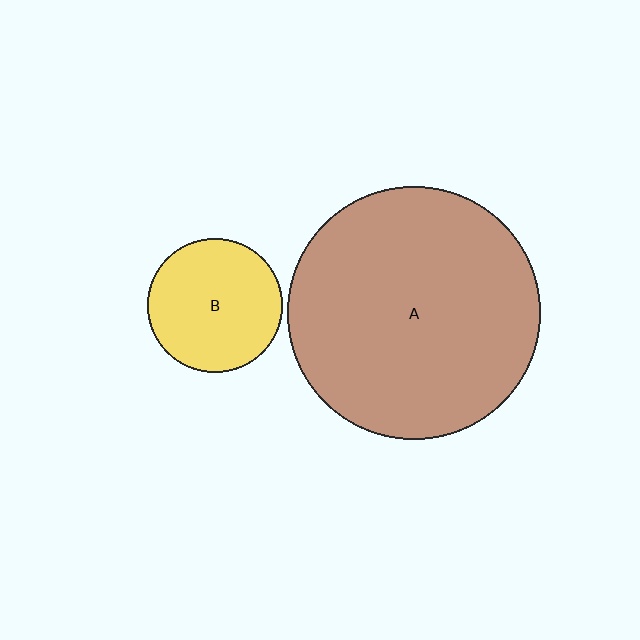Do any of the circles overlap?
No, none of the circles overlap.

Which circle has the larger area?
Circle A (brown).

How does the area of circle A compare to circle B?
Approximately 3.6 times.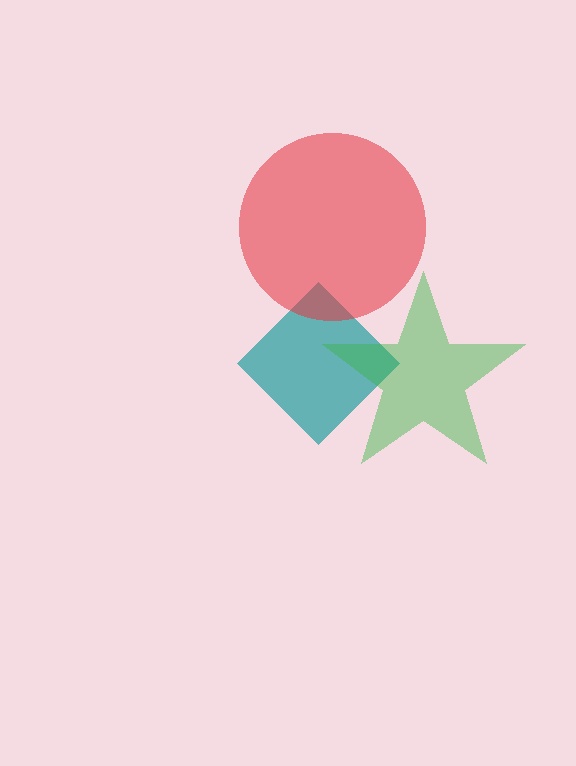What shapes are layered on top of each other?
The layered shapes are: a teal diamond, a red circle, a green star.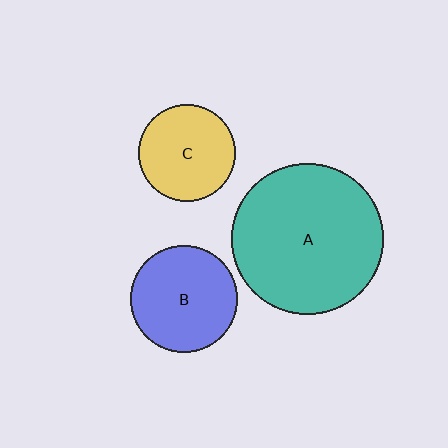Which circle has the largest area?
Circle A (teal).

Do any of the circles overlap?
No, none of the circles overlap.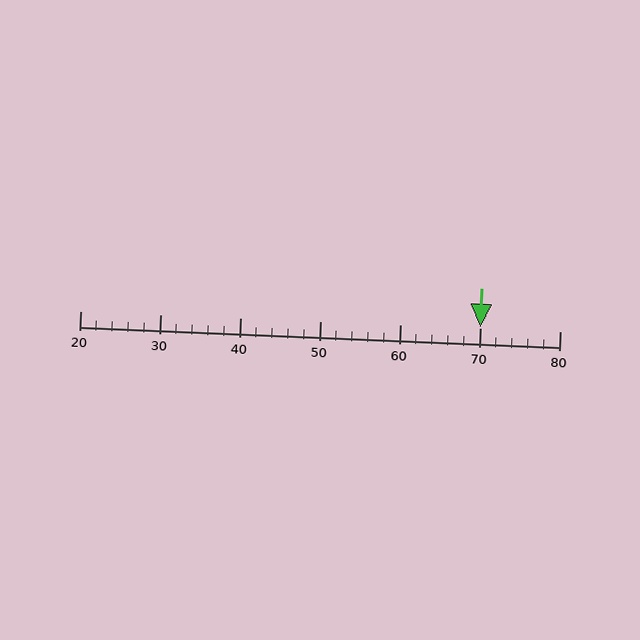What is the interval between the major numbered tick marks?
The major tick marks are spaced 10 units apart.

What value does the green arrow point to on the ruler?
The green arrow points to approximately 70.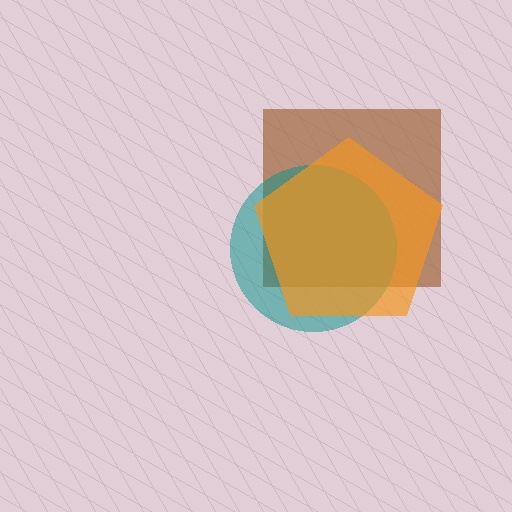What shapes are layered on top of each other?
The layered shapes are: a brown square, a teal circle, an orange pentagon.